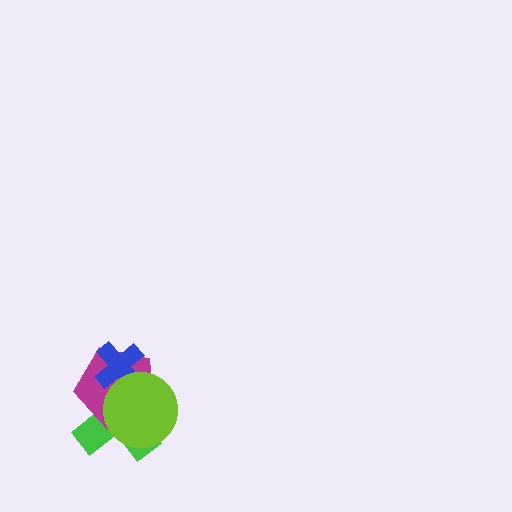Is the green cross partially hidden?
Yes, it is partially covered by another shape.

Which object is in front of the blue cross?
The lime circle is in front of the blue cross.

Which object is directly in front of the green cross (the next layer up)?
The magenta pentagon is directly in front of the green cross.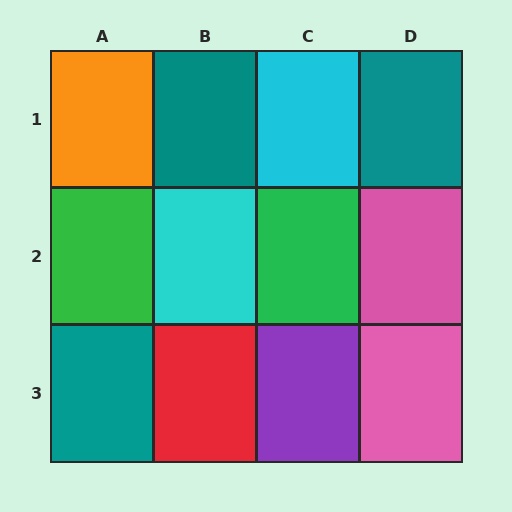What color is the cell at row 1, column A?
Orange.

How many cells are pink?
2 cells are pink.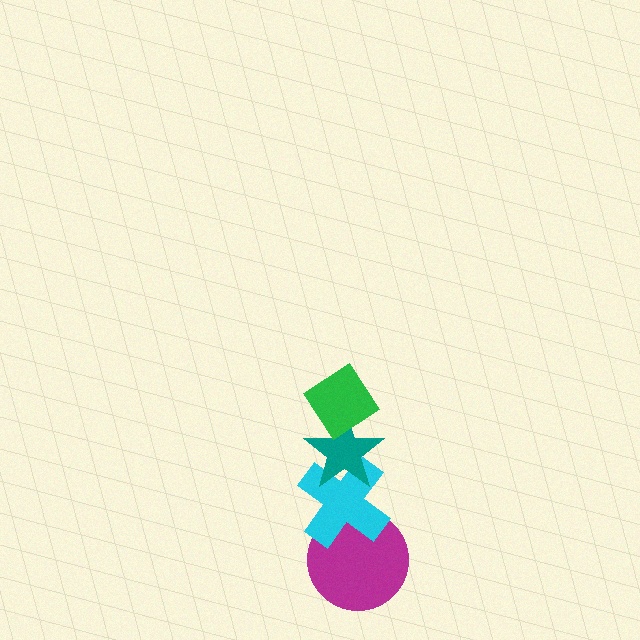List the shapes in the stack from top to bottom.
From top to bottom: the green diamond, the teal star, the cyan cross, the magenta circle.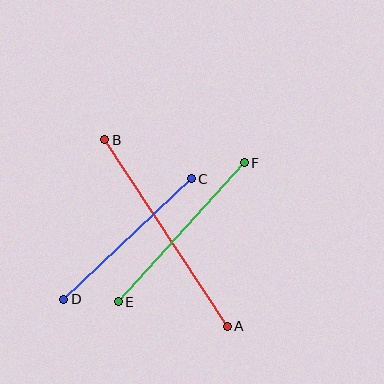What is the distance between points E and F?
The distance is approximately 188 pixels.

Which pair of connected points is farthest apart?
Points A and B are farthest apart.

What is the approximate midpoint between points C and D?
The midpoint is at approximately (127, 239) pixels.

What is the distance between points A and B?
The distance is approximately 223 pixels.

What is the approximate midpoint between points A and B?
The midpoint is at approximately (166, 233) pixels.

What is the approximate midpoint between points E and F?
The midpoint is at approximately (181, 232) pixels.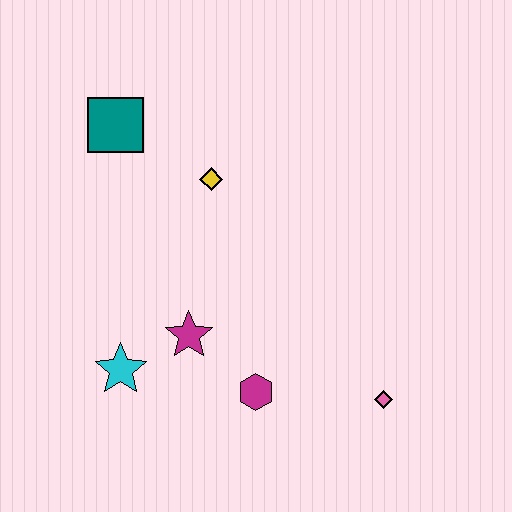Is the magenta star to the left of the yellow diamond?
Yes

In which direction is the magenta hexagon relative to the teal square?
The magenta hexagon is below the teal square.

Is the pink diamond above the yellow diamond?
No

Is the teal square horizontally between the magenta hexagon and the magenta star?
No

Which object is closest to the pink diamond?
The magenta hexagon is closest to the pink diamond.